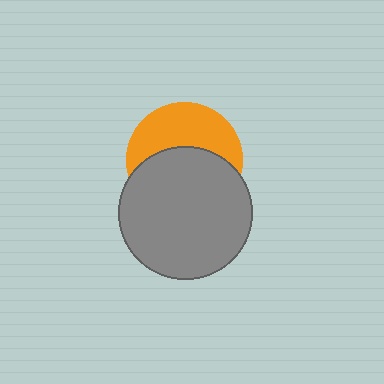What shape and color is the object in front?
The object in front is a gray circle.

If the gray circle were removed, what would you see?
You would see the complete orange circle.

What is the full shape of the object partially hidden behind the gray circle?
The partially hidden object is an orange circle.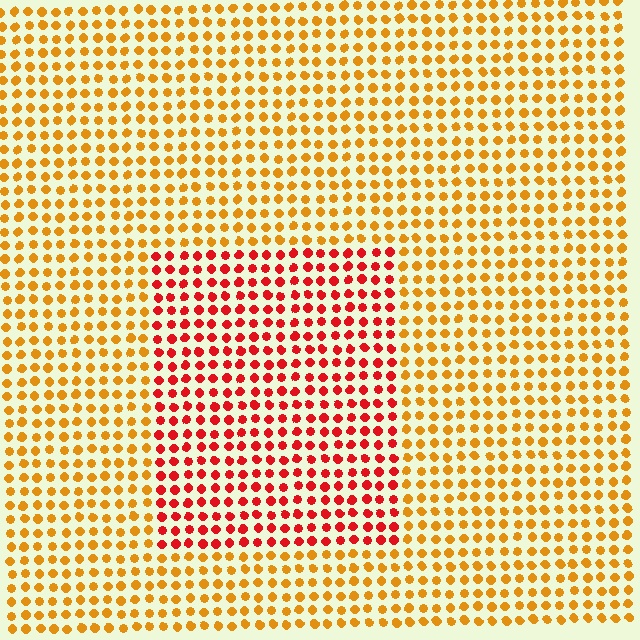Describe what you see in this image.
The image is filled with small orange elements in a uniform arrangement. A rectangle-shaped region is visible where the elements are tinted to a slightly different hue, forming a subtle color boundary.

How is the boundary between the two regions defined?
The boundary is defined purely by a slight shift in hue (about 40 degrees). Spacing, size, and orientation are identical on both sides.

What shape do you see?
I see a rectangle.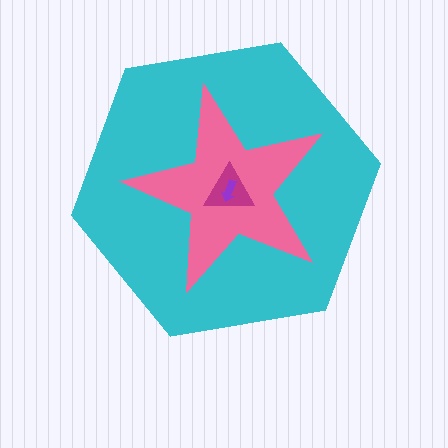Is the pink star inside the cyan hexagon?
Yes.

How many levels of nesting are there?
4.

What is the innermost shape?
The purple arrow.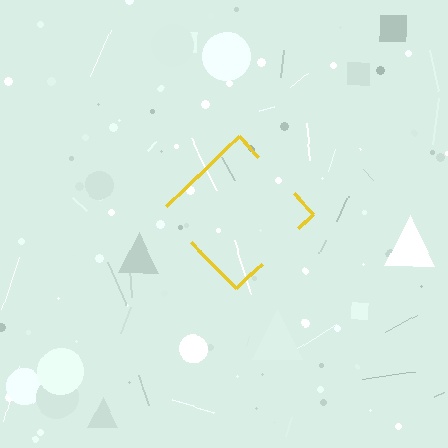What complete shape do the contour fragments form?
The contour fragments form a diamond.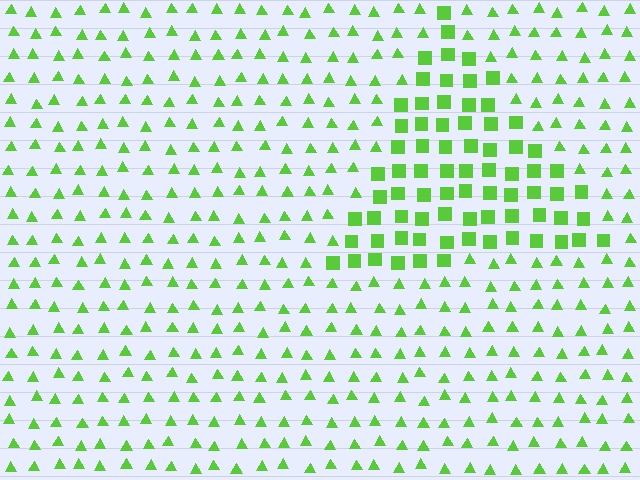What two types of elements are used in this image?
The image uses squares inside the triangle region and triangles outside it.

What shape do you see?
I see a triangle.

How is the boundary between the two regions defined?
The boundary is defined by a change in element shape: squares inside vs. triangles outside. All elements share the same color and spacing.